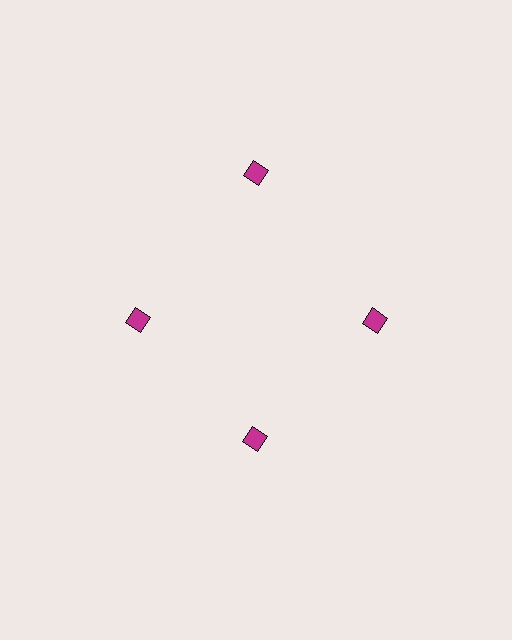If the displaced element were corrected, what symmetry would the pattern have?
It would have 4-fold rotational symmetry — the pattern would map onto itself every 90 degrees.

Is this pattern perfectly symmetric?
No. The 4 magenta squares are arranged in a ring, but one element near the 12 o'clock position is pushed outward from the center, breaking the 4-fold rotational symmetry.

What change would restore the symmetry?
The symmetry would be restored by moving it inward, back onto the ring so that all 4 squares sit at equal angles and equal distance from the center.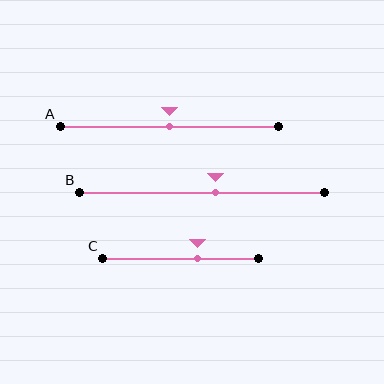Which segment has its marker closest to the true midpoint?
Segment A has its marker closest to the true midpoint.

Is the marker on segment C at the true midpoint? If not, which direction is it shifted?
No, the marker on segment C is shifted to the right by about 11% of the segment length.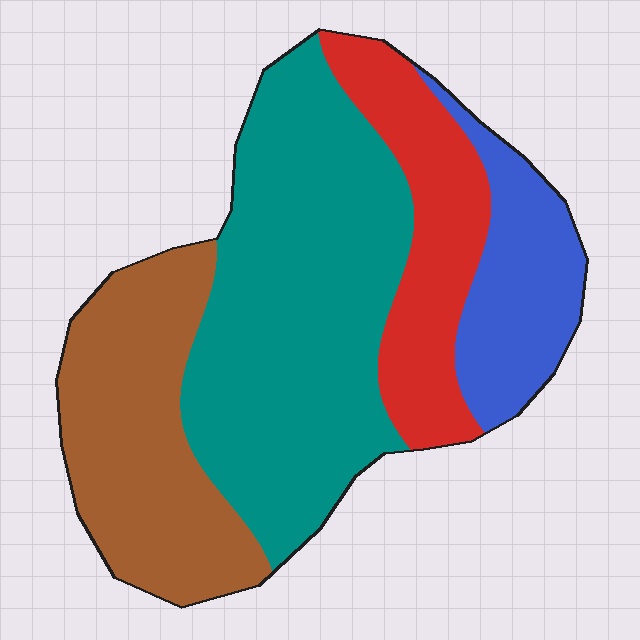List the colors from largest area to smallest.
From largest to smallest: teal, brown, red, blue.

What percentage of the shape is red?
Red takes up about one sixth (1/6) of the shape.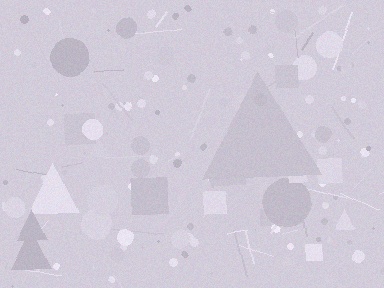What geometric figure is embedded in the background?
A triangle is embedded in the background.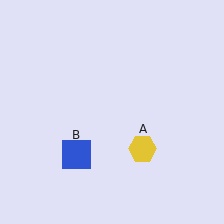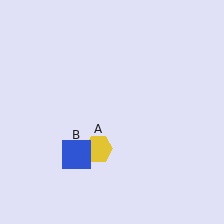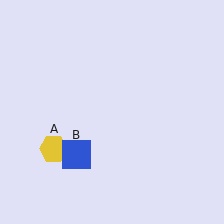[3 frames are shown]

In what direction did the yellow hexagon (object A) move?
The yellow hexagon (object A) moved left.